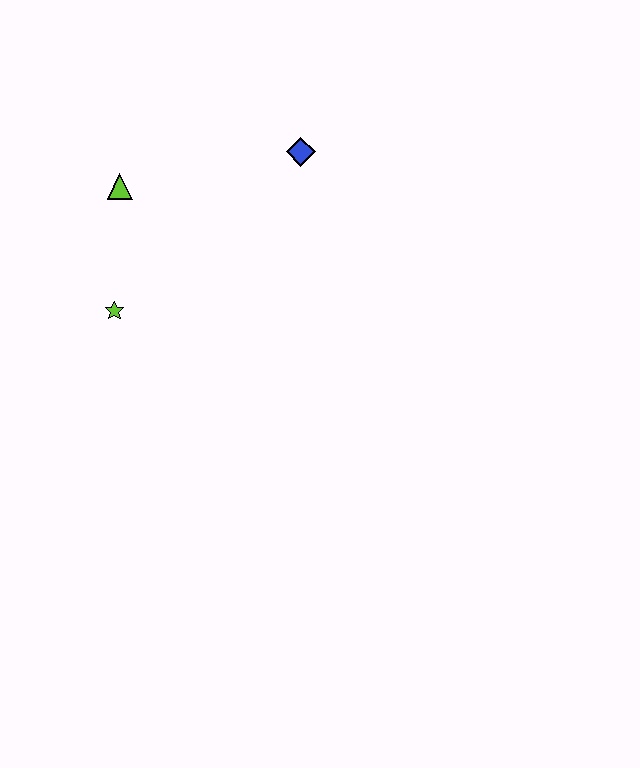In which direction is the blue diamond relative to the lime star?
The blue diamond is to the right of the lime star.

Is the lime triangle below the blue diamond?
Yes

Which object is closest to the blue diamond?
The lime triangle is closest to the blue diamond.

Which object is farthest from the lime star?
The blue diamond is farthest from the lime star.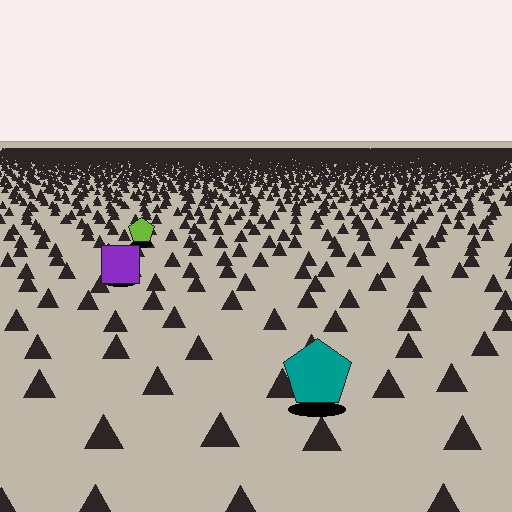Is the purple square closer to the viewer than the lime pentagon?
Yes. The purple square is closer — you can tell from the texture gradient: the ground texture is coarser near it.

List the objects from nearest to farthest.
From nearest to farthest: the teal pentagon, the purple square, the lime pentagon.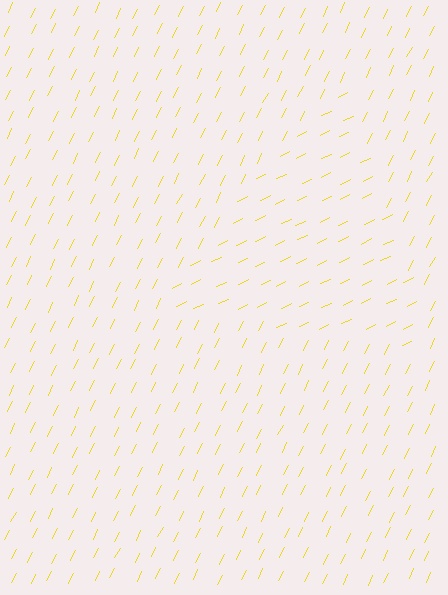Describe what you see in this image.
The image is filled with small yellow line segments. A triangle region in the image has lines oriented differently from the surrounding lines, creating a visible texture boundary.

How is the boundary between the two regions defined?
The boundary is defined purely by a change in line orientation (approximately 37 degrees difference). All lines are the same color and thickness.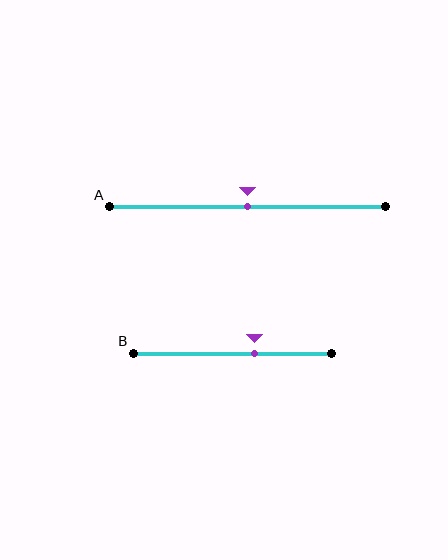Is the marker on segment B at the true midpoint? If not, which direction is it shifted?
No, the marker on segment B is shifted to the right by about 11% of the segment length.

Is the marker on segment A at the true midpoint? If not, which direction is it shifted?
Yes, the marker on segment A is at the true midpoint.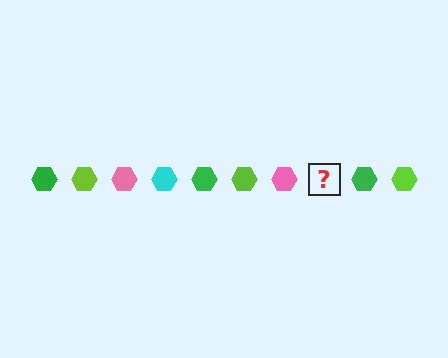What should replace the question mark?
The question mark should be replaced with a cyan hexagon.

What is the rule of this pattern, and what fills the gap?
The rule is that the pattern cycles through green, lime, pink, cyan hexagons. The gap should be filled with a cyan hexagon.